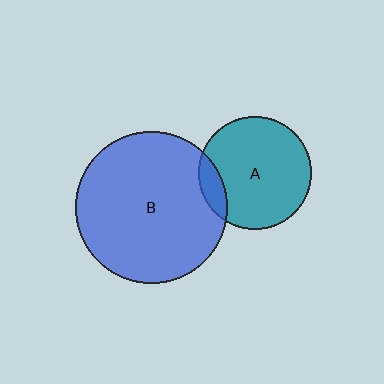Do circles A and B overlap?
Yes.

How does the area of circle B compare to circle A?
Approximately 1.8 times.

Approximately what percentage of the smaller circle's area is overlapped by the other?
Approximately 10%.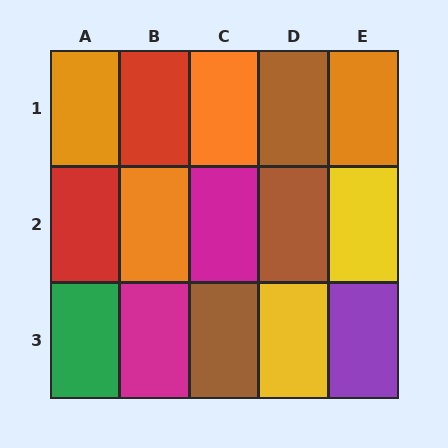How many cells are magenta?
2 cells are magenta.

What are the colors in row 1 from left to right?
Orange, red, orange, brown, orange.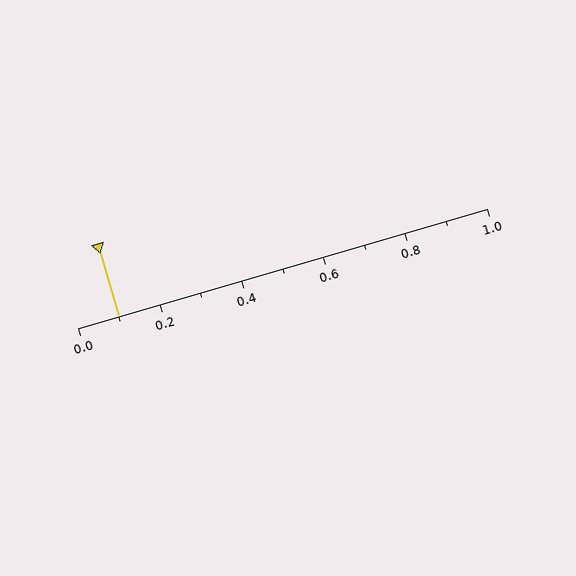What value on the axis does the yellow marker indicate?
The marker indicates approximately 0.1.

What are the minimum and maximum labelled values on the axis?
The axis runs from 0.0 to 1.0.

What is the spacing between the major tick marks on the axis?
The major ticks are spaced 0.2 apart.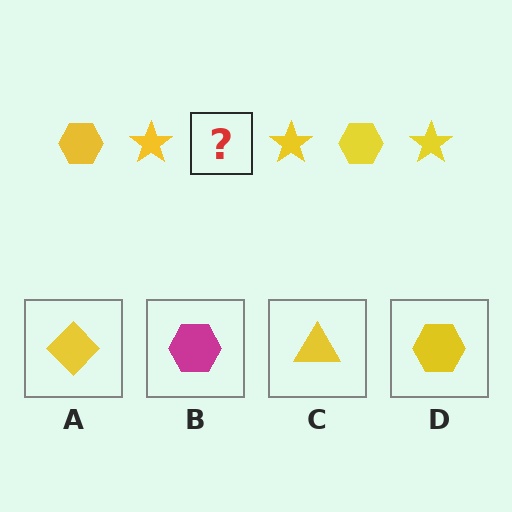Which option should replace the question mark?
Option D.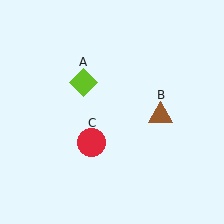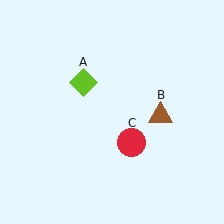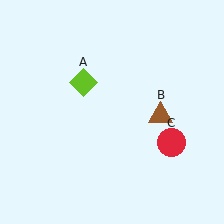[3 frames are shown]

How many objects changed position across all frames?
1 object changed position: red circle (object C).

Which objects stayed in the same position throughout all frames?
Lime diamond (object A) and brown triangle (object B) remained stationary.